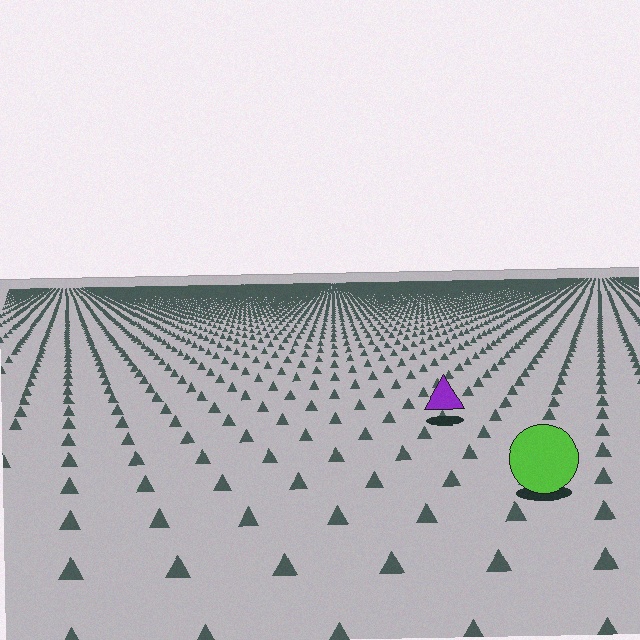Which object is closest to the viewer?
The lime circle is closest. The texture marks near it are larger and more spread out.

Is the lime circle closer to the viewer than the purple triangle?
Yes. The lime circle is closer — you can tell from the texture gradient: the ground texture is coarser near it.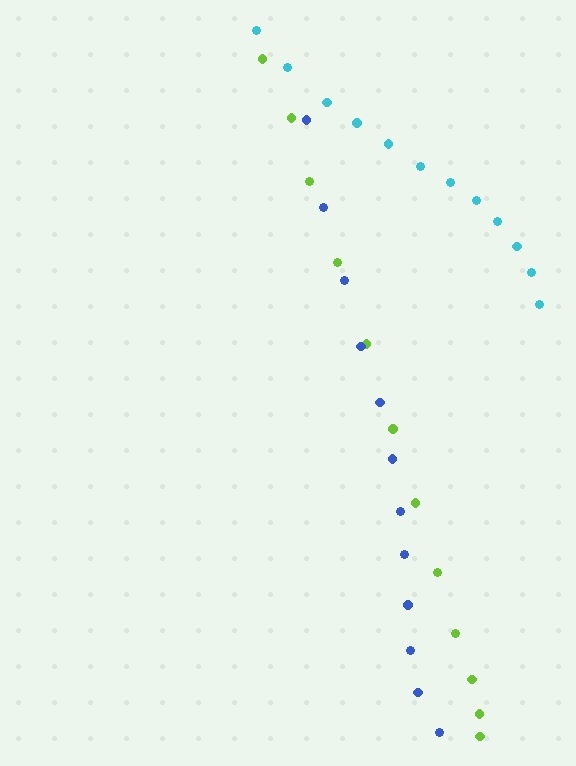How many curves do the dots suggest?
There are 3 distinct paths.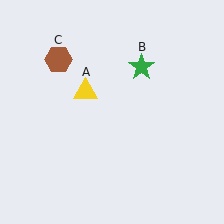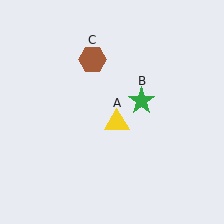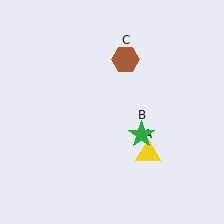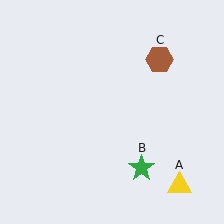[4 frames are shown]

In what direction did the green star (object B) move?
The green star (object B) moved down.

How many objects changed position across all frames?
3 objects changed position: yellow triangle (object A), green star (object B), brown hexagon (object C).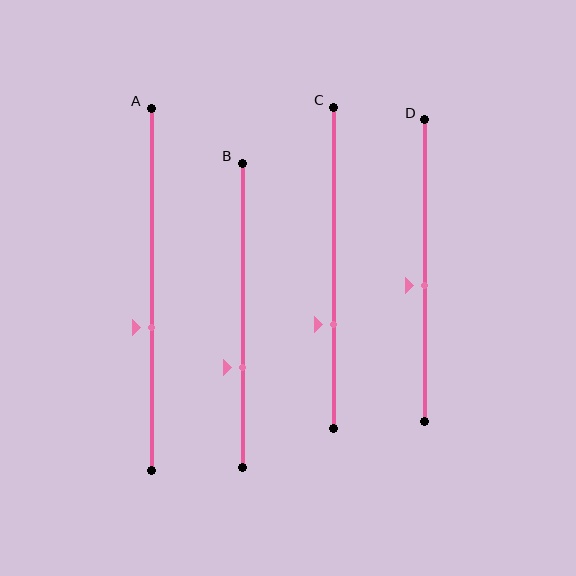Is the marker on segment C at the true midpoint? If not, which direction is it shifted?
No, the marker on segment C is shifted downward by about 18% of the segment length.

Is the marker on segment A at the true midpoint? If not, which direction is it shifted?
No, the marker on segment A is shifted downward by about 11% of the segment length.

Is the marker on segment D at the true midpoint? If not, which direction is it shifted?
No, the marker on segment D is shifted downward by about 5% of the segment length.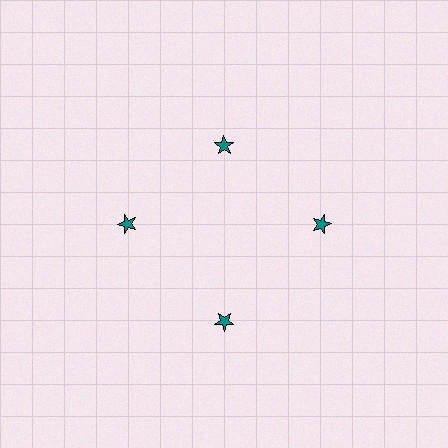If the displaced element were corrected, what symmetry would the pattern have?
It would have 4-fold rotational symmetry — the pattern would map onto itself every 90 degrees.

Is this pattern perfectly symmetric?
No. The 4 teal stars are arranged in a ring, but one element near the 12 o'clock position is pulled inward toward the center, breaking the 4-fold rotational symmetry.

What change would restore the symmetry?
The symmetry would be restored by moving it outward, back onto the ring so that all 4 stars sit at equal angles and equal distance from the center.